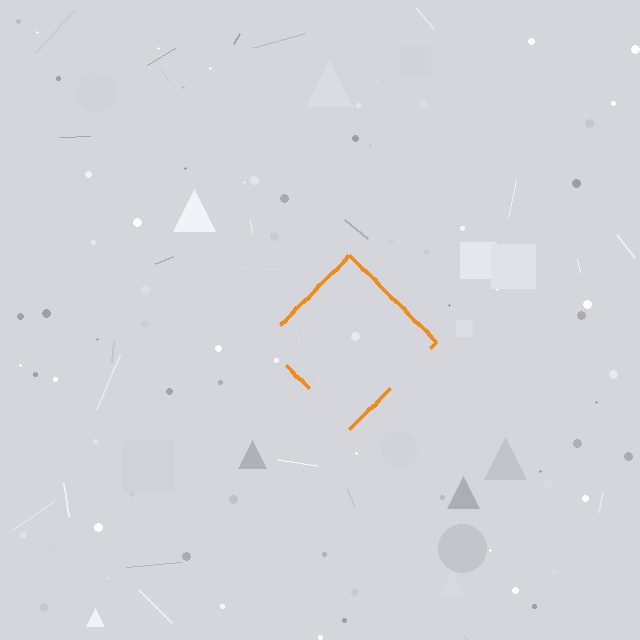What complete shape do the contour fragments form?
The contour fragments form a diamond.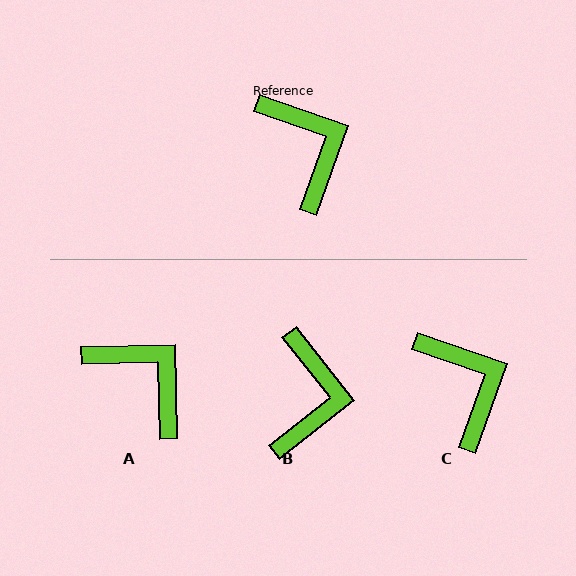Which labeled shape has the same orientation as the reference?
C.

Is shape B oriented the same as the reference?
No, it is off by about 32 degrees.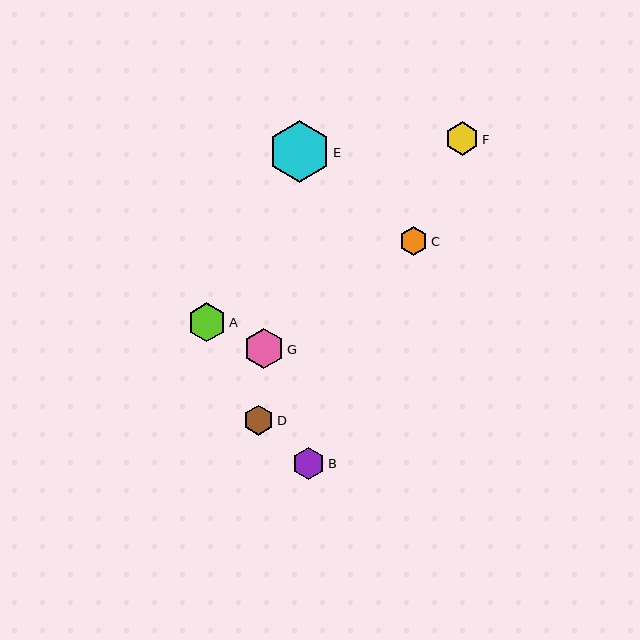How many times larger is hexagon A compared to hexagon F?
Hexagon A is approximately 1.2 times the size of hexagon F.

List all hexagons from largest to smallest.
From largest to smallest: E, G, A, F, B, D, C.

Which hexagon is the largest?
Hexagon E is the largest with a size of approximately 62 pixels.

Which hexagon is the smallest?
Hexagon C is the smallest with a size of approximately 28 pixels.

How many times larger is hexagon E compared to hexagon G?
Hexagon E is approximately 1.5 times the size of hexagon G.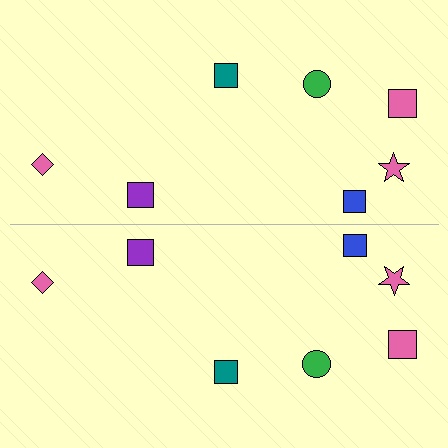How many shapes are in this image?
There are 14 shapes in this image.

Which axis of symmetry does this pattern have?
The pattern has a horizontal axis of symmetry running through the center of the image.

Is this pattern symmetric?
Yes, this pattern has bilateral (reflection) symmetry.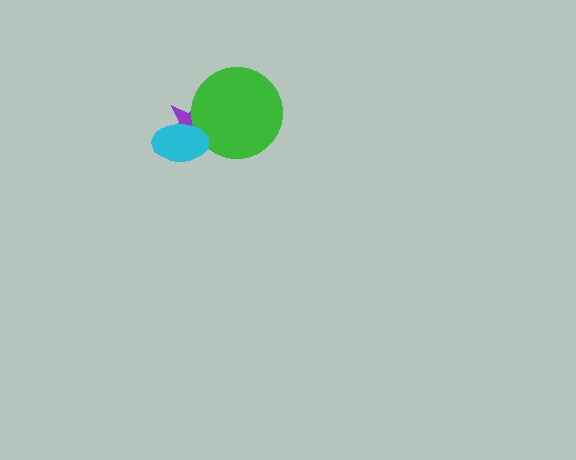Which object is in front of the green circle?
The cyan ellipse is in front of the green circle.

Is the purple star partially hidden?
Yes, it is partially covered by another shape.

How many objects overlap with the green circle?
2 objects overlap with the green circle.